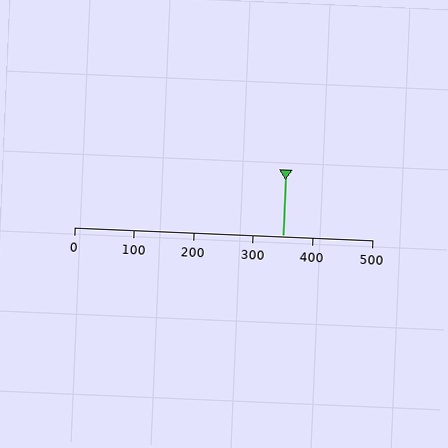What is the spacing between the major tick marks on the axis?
The major ticks are spaced 100 apart.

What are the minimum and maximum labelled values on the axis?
The axis runs from 0 to 500.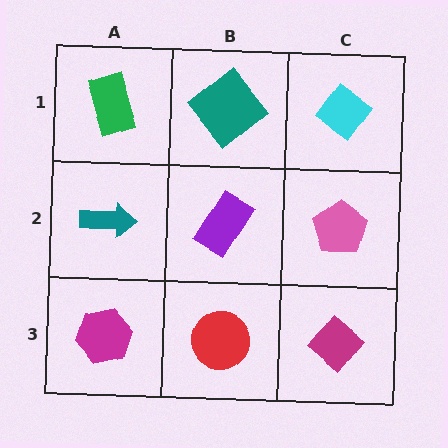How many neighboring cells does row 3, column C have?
2.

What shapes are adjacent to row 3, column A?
A teal arrow (row 2, column A), a red circle (row 3, column B).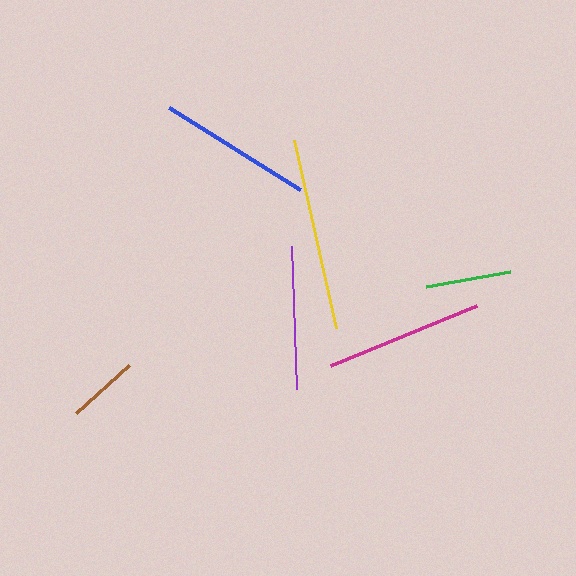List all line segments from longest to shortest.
From longest to shortest: yellow, magenta, blue, purple, green, brown.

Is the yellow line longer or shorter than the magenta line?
The yellow line is longer than the magenta line.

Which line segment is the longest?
The yellow line is the longest at approximately 193 pixels.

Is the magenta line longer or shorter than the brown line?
The magenta line is longer than the brown line.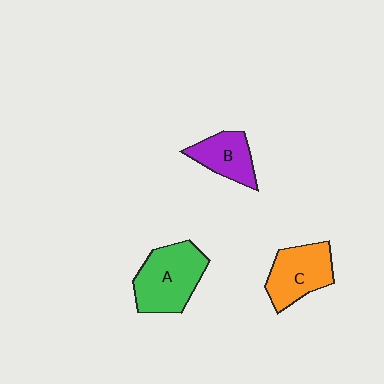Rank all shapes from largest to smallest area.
From largest to smallest: A (green), C (orange), B (purple).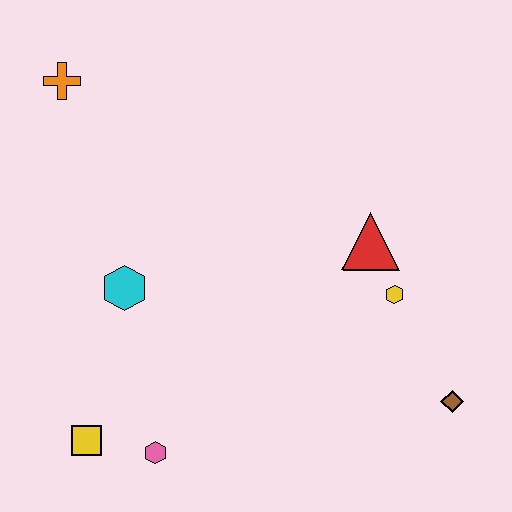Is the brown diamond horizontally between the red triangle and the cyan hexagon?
No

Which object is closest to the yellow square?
The pink hexagon is closest to the yellow square.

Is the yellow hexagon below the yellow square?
No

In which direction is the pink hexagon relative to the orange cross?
The pink hexagon is below the orange cross.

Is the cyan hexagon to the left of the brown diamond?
Yes